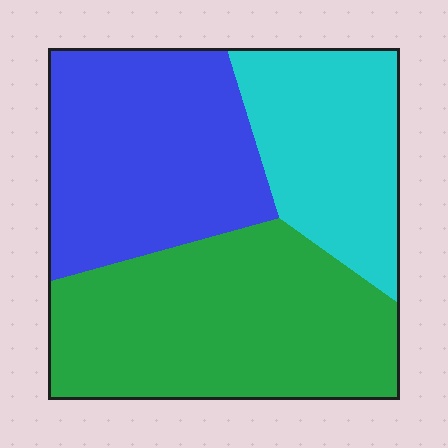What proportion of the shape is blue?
Blue takes up about one third (1/3) of the shape.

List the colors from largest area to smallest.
From largest to smallest: green, blue, cyan.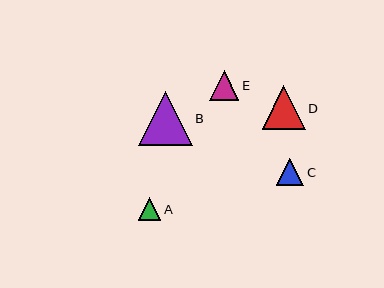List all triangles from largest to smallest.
From largest to smallest: B, D, E, C, A.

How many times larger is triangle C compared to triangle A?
Triangle C is approximately 1.2 times the size of triangle A.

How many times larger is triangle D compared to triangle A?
Triangle D is approximately 1.9 times the size of triangle A.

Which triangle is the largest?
Triangle B is the largest with a size of approximately 53 pixels.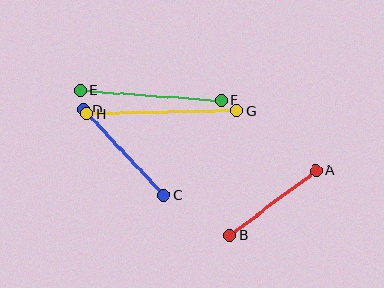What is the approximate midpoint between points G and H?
The midpoint is at approximately (162, 112) pixels.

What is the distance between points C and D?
The distance is approximately 117 pixels.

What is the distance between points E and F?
The distance is approximately 142 pixels.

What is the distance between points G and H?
The distance is approximately 150 pixels.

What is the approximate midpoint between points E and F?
The midpoint is at approximately (151, 96) pixels.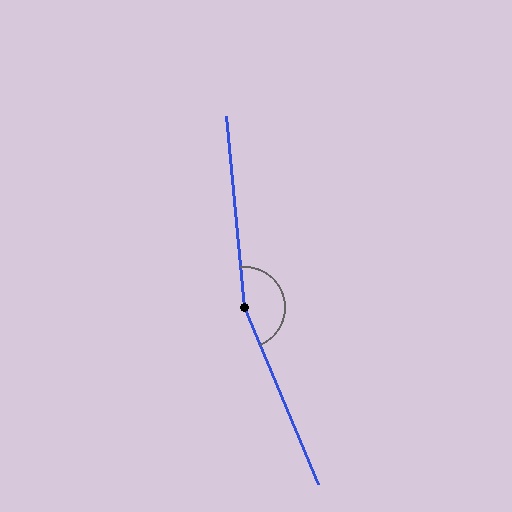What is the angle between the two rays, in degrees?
Approximately 163 degrees.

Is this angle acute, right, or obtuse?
It is obtuse.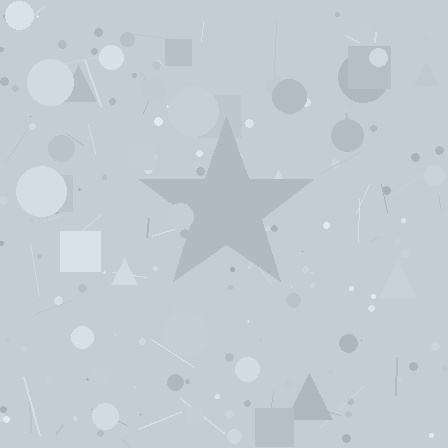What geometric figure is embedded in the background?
A star is embedded in the background.